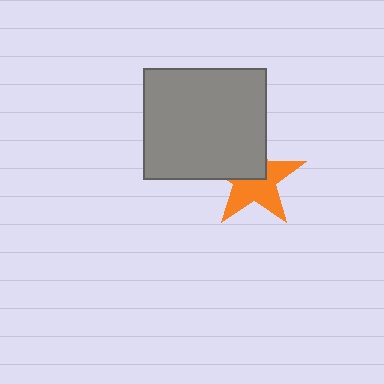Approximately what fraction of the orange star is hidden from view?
Roughly 42% of the orange star is hidden behind the gray rectangle.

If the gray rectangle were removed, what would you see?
You would see the complete orange star.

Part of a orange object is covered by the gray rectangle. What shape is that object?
It is a star.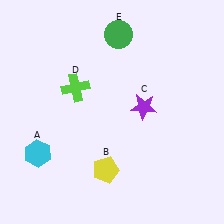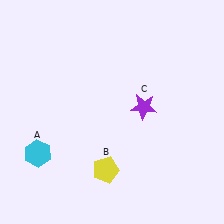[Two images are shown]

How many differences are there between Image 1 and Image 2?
There are 2 differences between the two images.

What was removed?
The lime cross (D), the green circle (E) were removed in Image 2.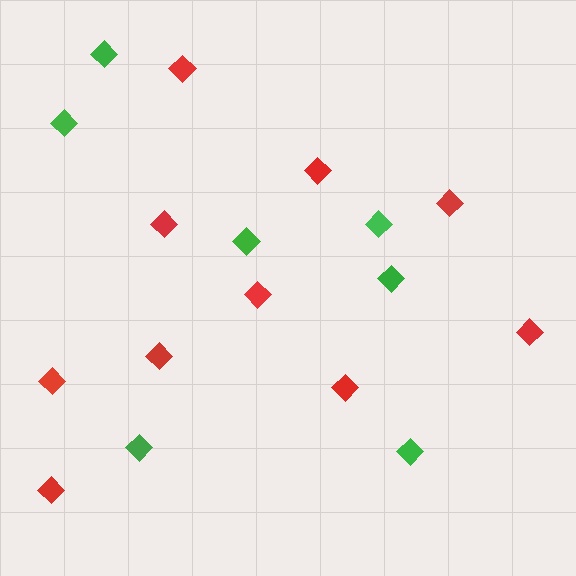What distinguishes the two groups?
There are 2 groups: one group of red diamonds (10) and one group of green diamonds (7).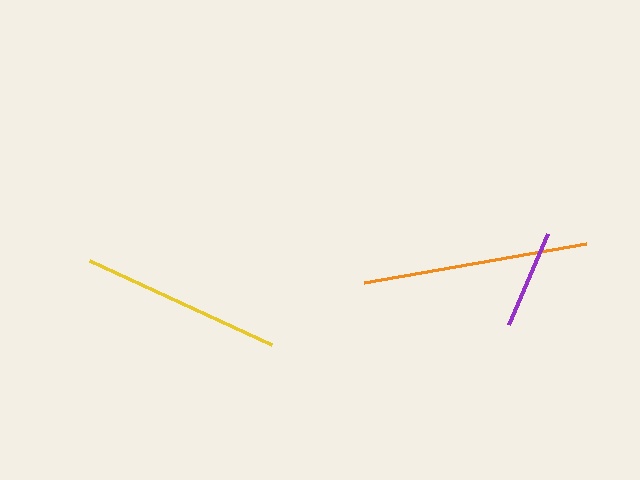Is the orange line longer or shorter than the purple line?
The orange line is longer than the purple line.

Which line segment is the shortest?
The purple line is the shortest at approximately 99 pixels.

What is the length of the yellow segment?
The yellow segment is approximately 201 pixels long.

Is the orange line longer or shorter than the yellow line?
The orange line is longer than the yellow line.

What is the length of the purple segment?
The purple segment is approximately 99 pixels long.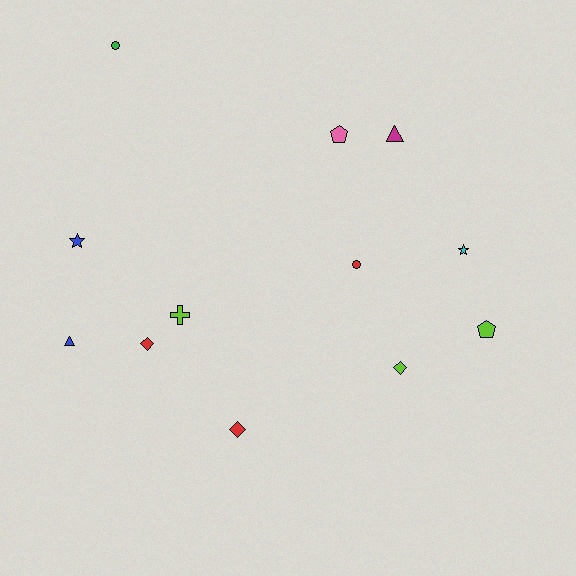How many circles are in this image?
There are 2 circles.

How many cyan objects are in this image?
There is 1 cyan object.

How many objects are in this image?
There are 12 objects.